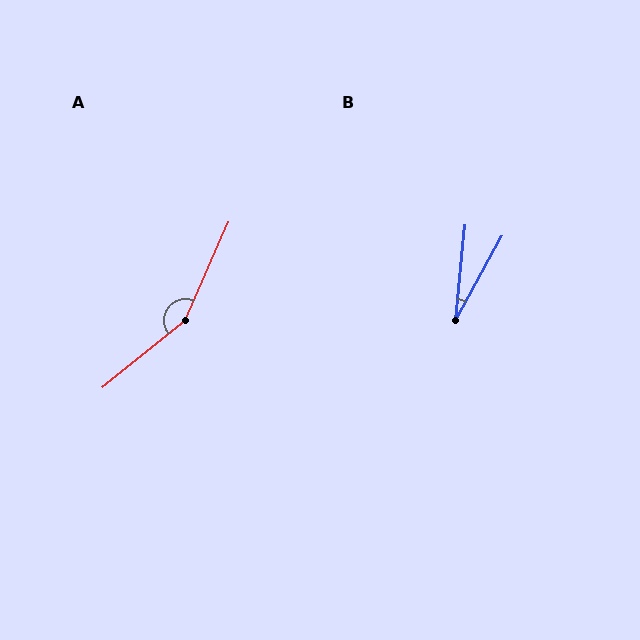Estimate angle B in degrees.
Approximately 23 degrees.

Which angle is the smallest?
B, at approximately 23 degrees.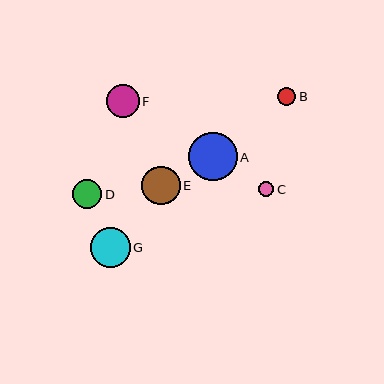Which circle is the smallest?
Circle C is the smallest with a size of approximately 15 pixels.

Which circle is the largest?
Circle A is the largest with a size of approximately 48 pixels.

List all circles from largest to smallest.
From largest to smallest: A, G, E, F, D, B, C.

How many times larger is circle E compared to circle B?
Circle E is approximately 2.1 times the size of circle B.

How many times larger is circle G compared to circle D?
Circle G is approximately 1.4 times the size of circle D.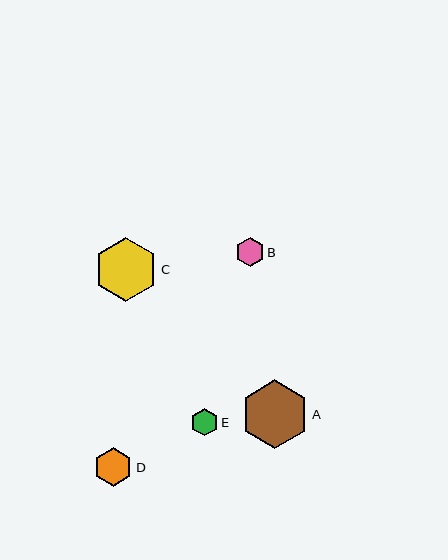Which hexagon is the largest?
Hexagon A is the largest with a size of approximately 68 pixels.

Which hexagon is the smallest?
Hexagon E is the smallest with a size of approximately 27 pixels.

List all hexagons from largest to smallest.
From largest to smallest: A, C, D, B, E.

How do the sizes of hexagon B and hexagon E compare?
Hexagon B and hexagon E are approximately the same size.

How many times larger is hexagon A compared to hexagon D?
Hexagon A is approximately 1.8 times the size of hexagon D.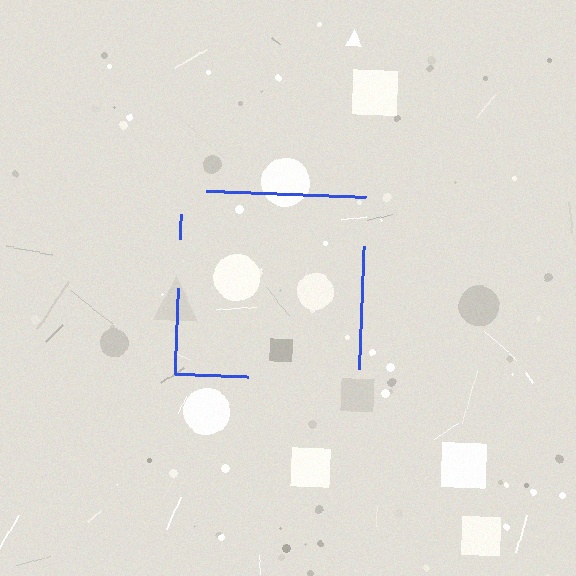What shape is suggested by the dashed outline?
The dashed outline suggests a square.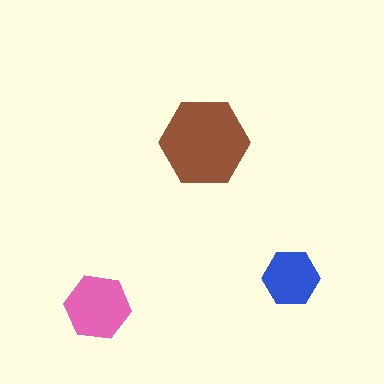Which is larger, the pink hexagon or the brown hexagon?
The brown one.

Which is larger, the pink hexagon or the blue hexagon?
The pink one.